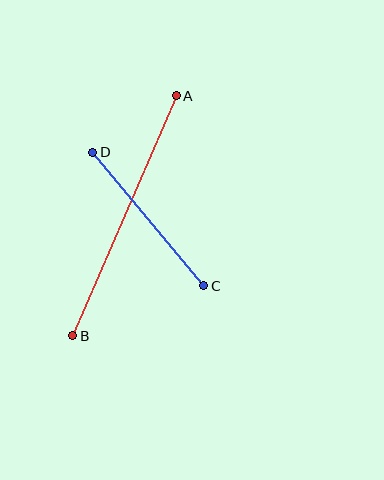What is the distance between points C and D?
The distance is approximately 174 pixels.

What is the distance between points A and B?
The distance is approximately 262 pixels.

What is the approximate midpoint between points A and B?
The midpoint is at approximately (124, 216) pixels.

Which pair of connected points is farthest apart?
Points A and B are farthest apart.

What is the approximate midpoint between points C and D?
The midpoint is at approximately (148, 219) pixels.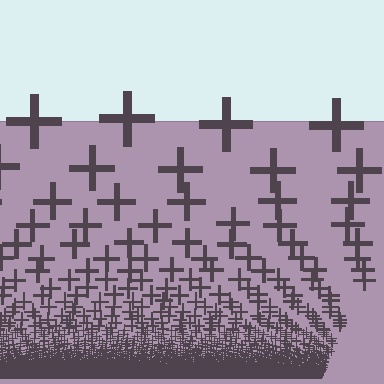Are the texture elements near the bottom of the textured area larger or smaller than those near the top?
Smaller. The gradient is inverted — elements near the bottom are smaller and denser.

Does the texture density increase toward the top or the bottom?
Density increases toward the bottom.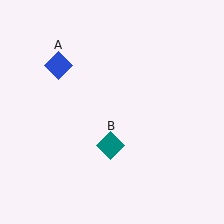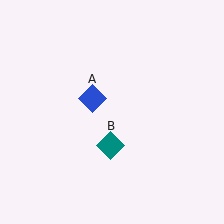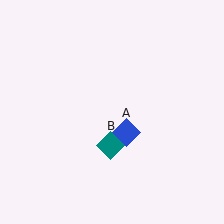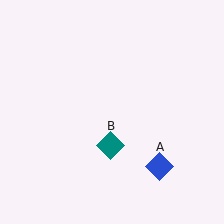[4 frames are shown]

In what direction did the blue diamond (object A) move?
The blue diamond (object A) moved down and to the right.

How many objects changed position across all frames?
1 object changed position: blue diamond (object A).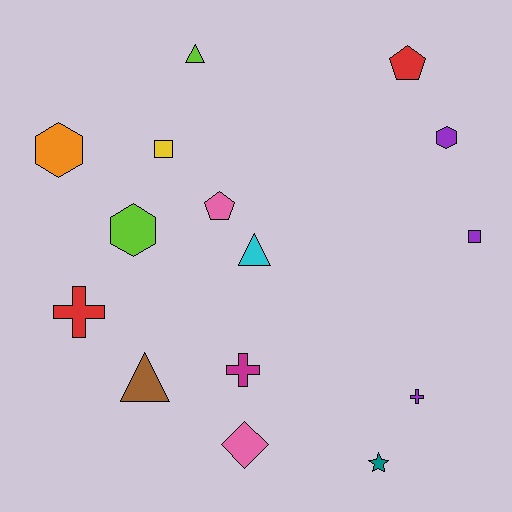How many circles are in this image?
There are no circles.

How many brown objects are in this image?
There is 1 brown object.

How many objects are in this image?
There are 15 objects.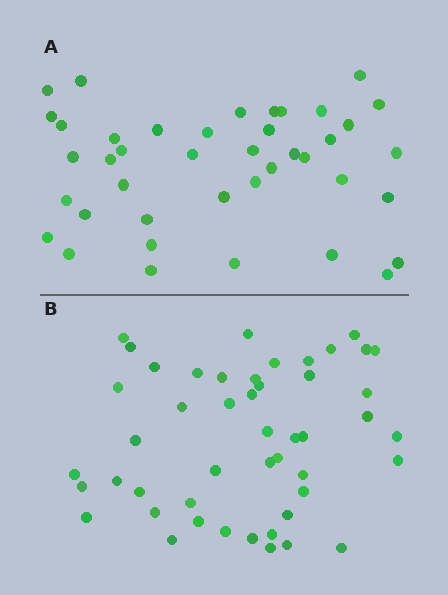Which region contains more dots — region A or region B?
Region B (the bottom region) has more dots.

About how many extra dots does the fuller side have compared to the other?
Region B has roughly 8 or so more dots than region A.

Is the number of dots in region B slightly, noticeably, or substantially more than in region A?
Region B has only slightly more — the two regions are fairly close. The ratio is roughly 1.2 to 1.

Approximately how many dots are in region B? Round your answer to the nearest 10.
About 50 dots. (The exact count is 48, which rounds to 50.)